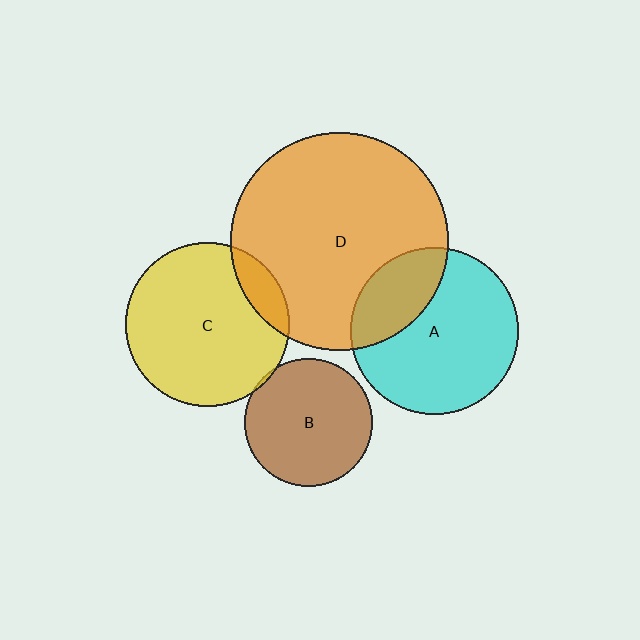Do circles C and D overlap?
Yes.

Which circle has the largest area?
Circle D (orange).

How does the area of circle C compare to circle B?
Approximately 1.6 times.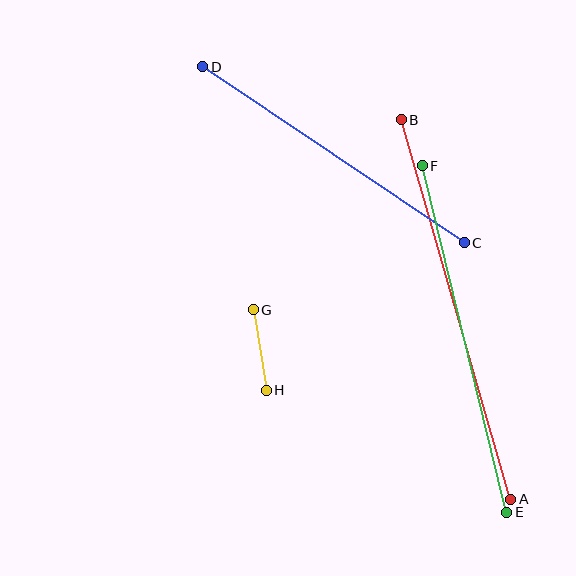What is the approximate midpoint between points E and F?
The midpoint is at approximately (464, 339) pixels.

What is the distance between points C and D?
The distance is approximately 315 pixels.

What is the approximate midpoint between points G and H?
The midpoint is at approximately (260, 350) pixels.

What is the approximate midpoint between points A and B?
The midpoint is at approximately (456, 309) pixels.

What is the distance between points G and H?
The distance is approximately 81 pixels.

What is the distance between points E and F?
The distance is approximately 357 pixels.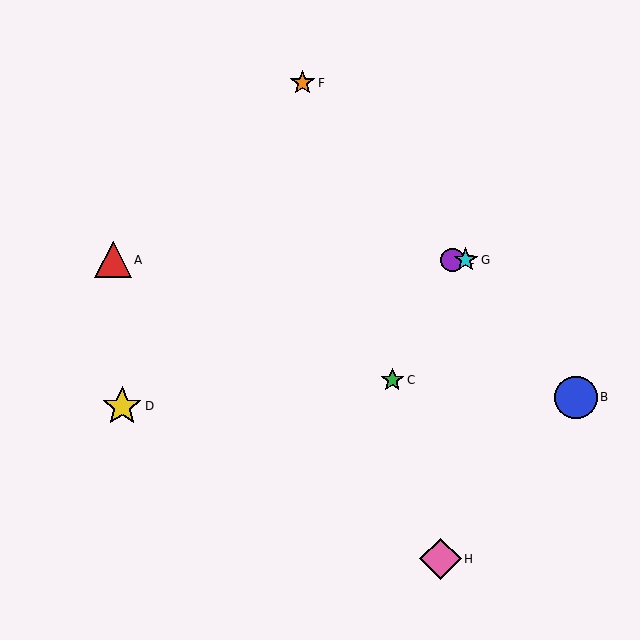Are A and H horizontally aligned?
No, A is at y≈260 and H is at y≈559.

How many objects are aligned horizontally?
3 objects (A, E, G) are aligned horizontally.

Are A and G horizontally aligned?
Yes, both are at y≈260.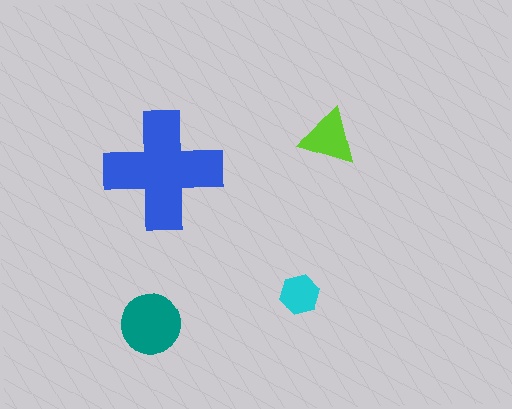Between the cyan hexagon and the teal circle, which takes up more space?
The teal circle.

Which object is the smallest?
The cyan hexagon.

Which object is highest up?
The lime triangle is topmost.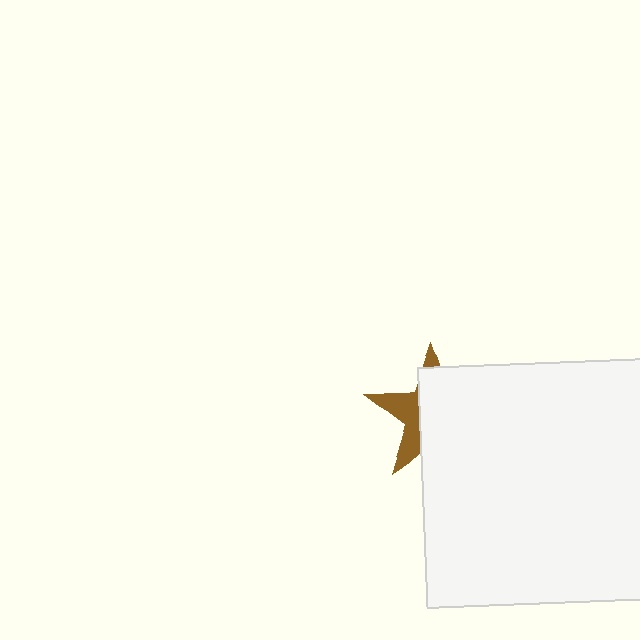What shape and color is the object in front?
The object in front is a white square.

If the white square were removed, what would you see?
You would see the complete brown star.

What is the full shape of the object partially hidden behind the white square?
The partially hidden object is a brown star.